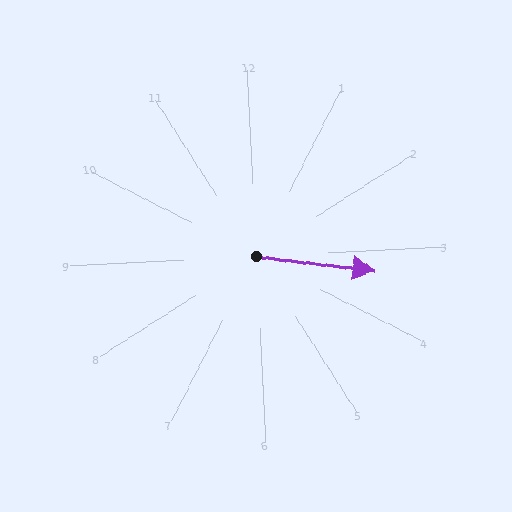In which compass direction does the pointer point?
East.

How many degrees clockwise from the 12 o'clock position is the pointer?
Approximately 100 degrees.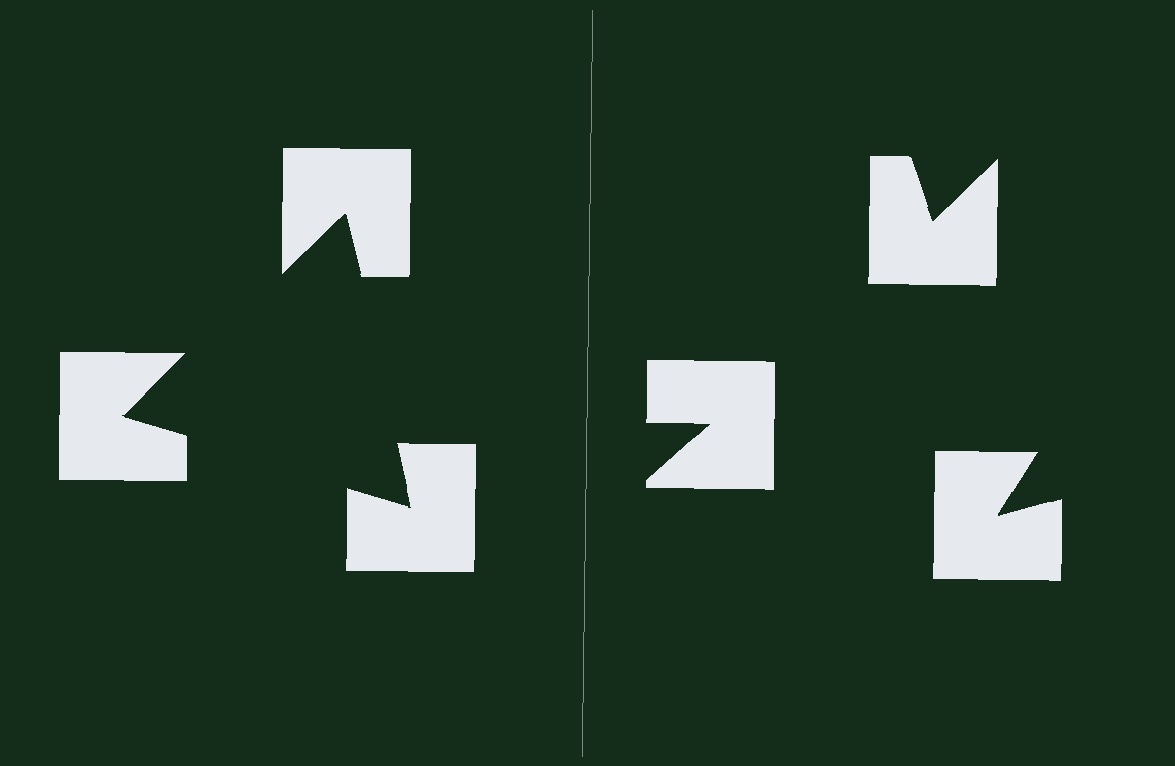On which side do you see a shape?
An illusory triangle appears on the left side. On the right side the wedge cuts are rotated, so no coherent shape forms.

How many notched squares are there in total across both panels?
6 — 3 on each side.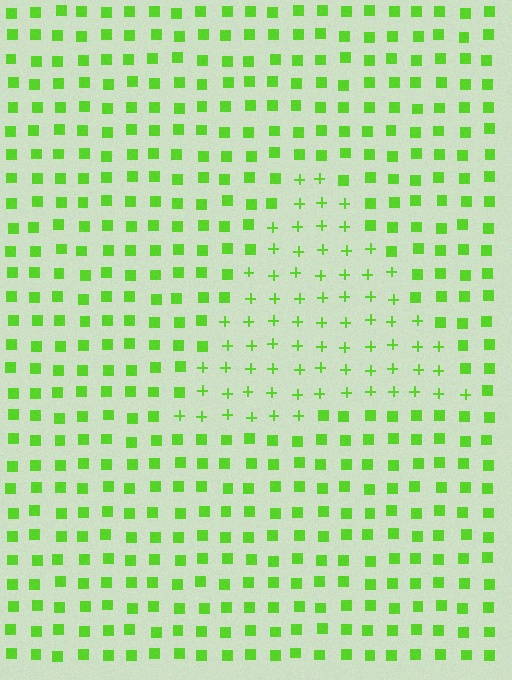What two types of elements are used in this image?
The image uses plus signs inside the triangle region and squares outside it.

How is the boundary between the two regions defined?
The boundary is defined by a change in element shape: plus signs inside vs. squares outside. All elements share the same color and spacing.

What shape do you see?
I see a triangle.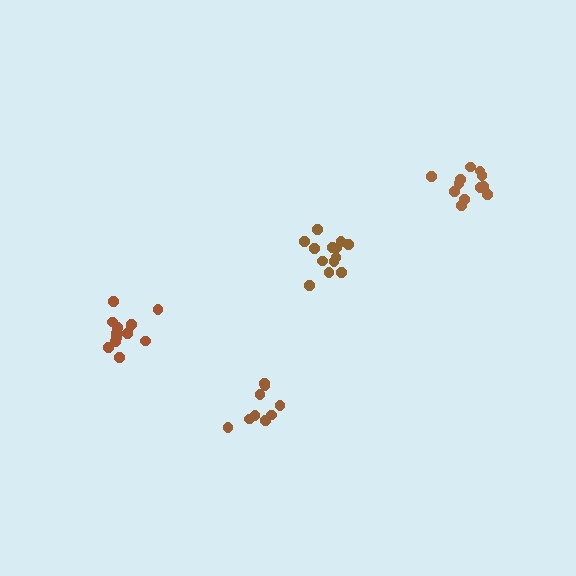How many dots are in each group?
Group 1: 12 dots, Group 2: 9 dots, Group 3: 13 dots, Group 4: 14 dots (48 total).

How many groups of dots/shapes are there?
There are 4 groups.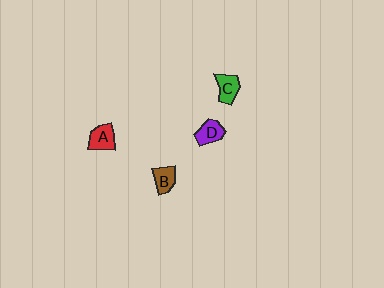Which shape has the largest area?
Shape A (red).